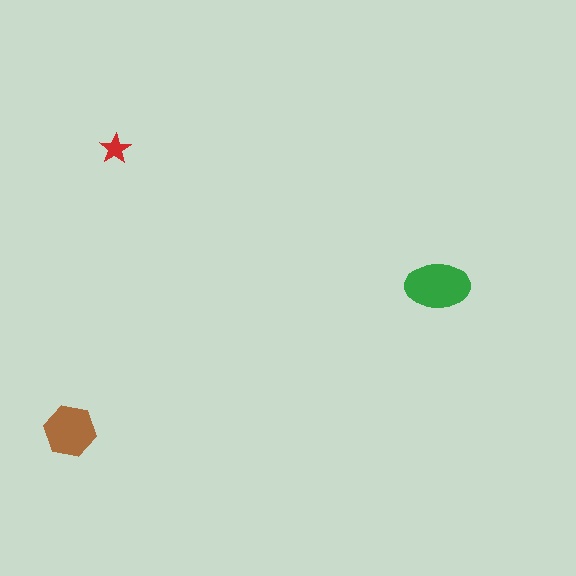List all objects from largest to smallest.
The green ellipse, the brown hexagon, the red star.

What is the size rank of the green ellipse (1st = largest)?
1st.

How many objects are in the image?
There are 3 objects in the image.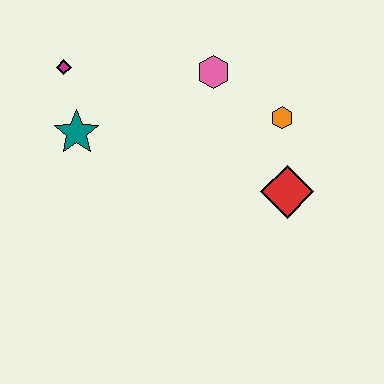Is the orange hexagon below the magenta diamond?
Yes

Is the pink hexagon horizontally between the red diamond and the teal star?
Yes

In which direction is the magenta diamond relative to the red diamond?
The magenta diamond is to the left of the red diamond.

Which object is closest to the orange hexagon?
The red diamond is closest to the orange hexagon.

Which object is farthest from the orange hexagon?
The magenta diamond is farthest from the orange hexagon.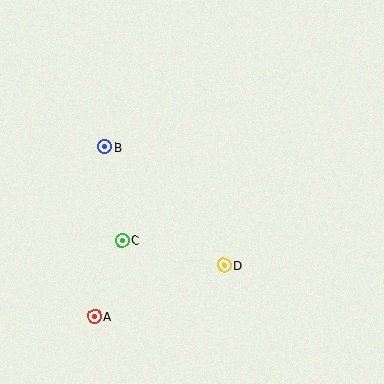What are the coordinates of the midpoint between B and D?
The midpoint between B and D is at (164, 206).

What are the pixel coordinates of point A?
Point A is at (94, 316).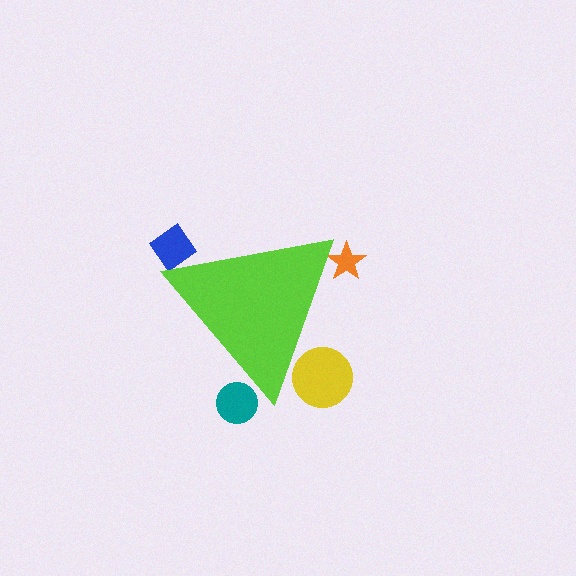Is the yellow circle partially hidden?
Yes, the yellow circle is partially hidden behind the lime triangle.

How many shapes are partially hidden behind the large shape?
4 shapes are partially hidden.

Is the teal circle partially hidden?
Yes, the teal circle is partially hidden behind the lime triangle.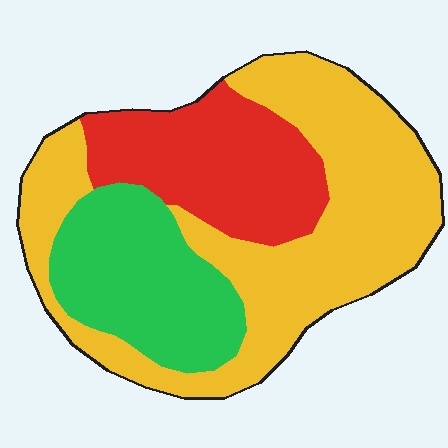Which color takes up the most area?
Yellow, at roughly 50%.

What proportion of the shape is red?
Red takes up between a sixth and a third of the shape.